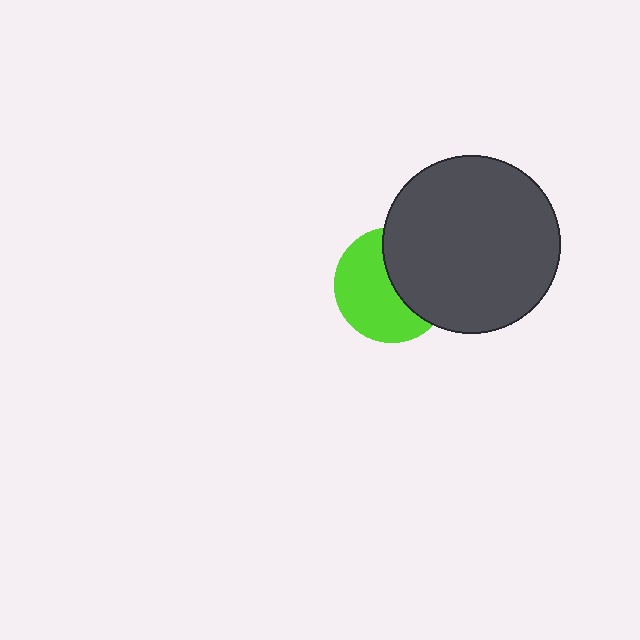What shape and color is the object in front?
The object in front is a dark gray circle.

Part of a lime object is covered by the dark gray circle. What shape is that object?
It is a circle.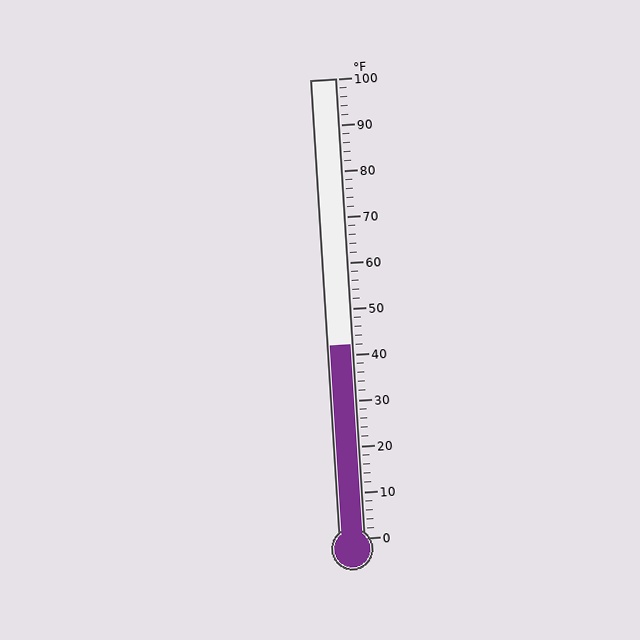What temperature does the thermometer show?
The thermometer shows approximately 42°F.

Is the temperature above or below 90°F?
The temperature is below 90°F.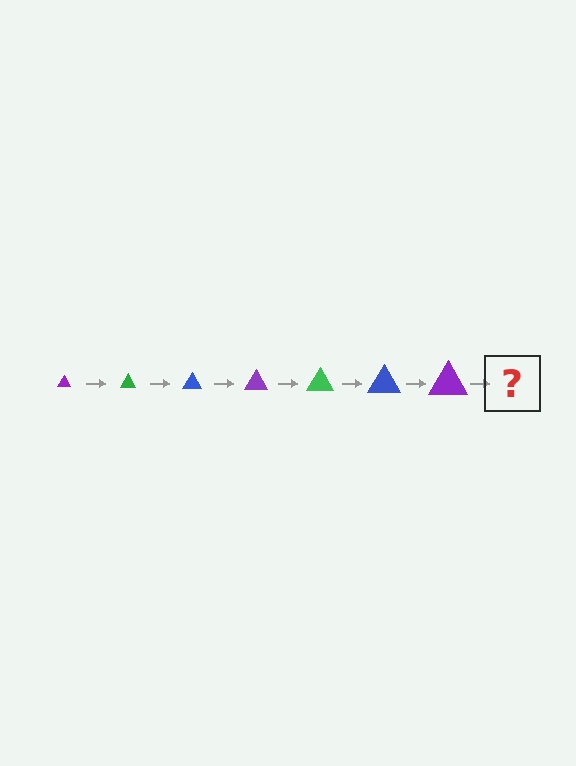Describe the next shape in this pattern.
It should be a green triangle, larger than the previous one.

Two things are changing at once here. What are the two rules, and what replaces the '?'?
The two rules are that the triangle grows larger each step and the color cycles through purple, green, and blue. The '?' should be a green triangle, larger than the previous one.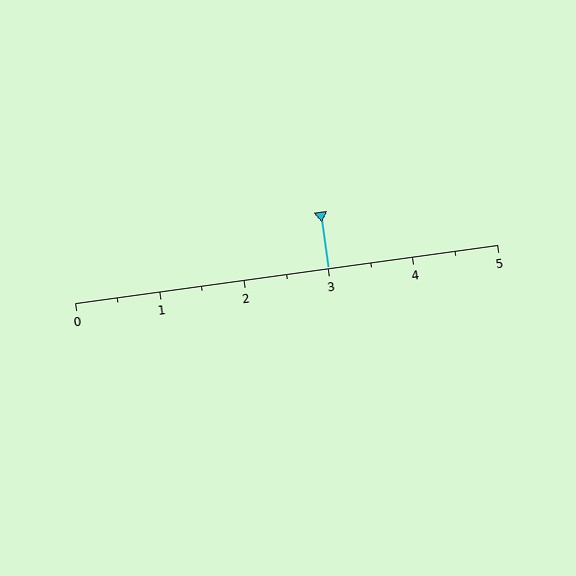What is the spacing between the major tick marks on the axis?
The major ticks are spaced 1 apart.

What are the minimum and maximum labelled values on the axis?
The axis runs from 0 to 5.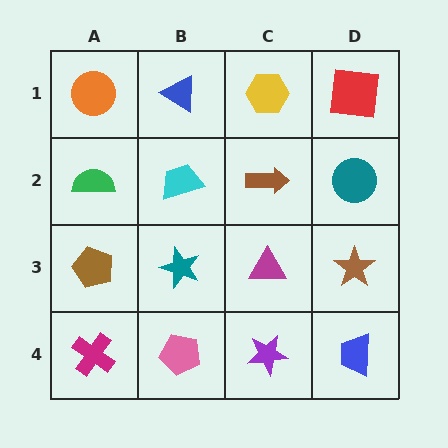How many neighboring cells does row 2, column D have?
3.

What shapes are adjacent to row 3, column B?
A cyan trapezoid (row 2, column B), a pink pentagon (row 4, column B), a brown pentagon (row 3, column A), a magenta triangle (row 3, column C).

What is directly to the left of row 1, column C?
A blue triangle.